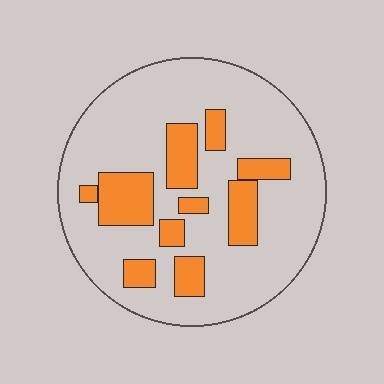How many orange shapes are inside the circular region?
10.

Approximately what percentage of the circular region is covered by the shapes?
Approximately 25%.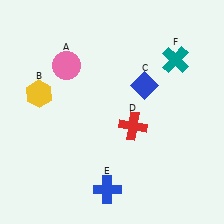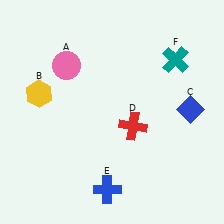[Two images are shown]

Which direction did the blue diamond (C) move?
The blue diamond (C) moved right.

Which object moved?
The blue diamond (C) moved right.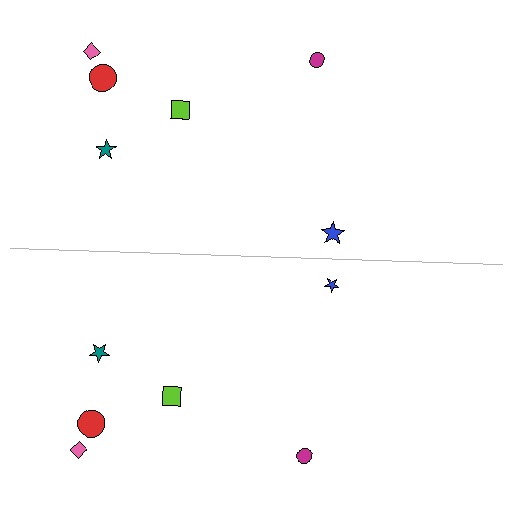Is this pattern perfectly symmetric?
No, the pattern is not perfectly symmetric. The blue star on the bottom side has a different size than its mirror counterpart.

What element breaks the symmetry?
The blue star on the bottom side has a different size than its mirror counterpart.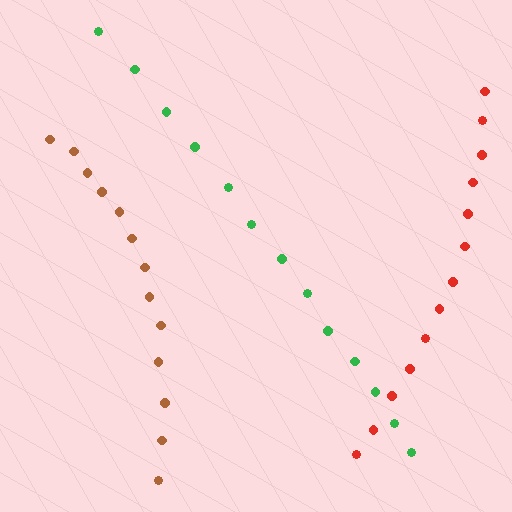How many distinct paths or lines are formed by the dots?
There are 3 distinct paths.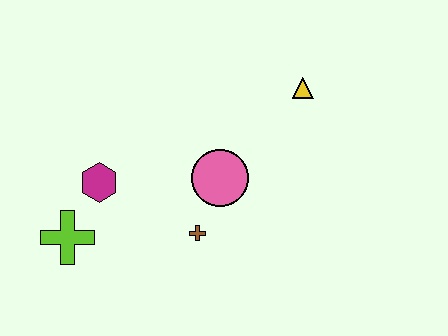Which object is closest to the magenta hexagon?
The lime cross is closest to the magenta hexagon.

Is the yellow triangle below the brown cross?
No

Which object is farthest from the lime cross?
The yellow triangle is farthest from the lime cross.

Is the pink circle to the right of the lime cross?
Yes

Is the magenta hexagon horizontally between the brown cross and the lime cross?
Yes